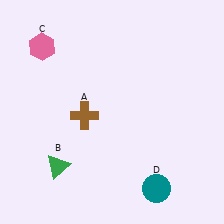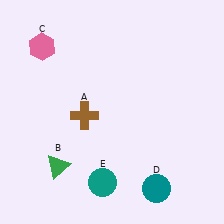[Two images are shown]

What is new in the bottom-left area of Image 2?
A teal circle (E) was added in the bottom-left area of Image 2.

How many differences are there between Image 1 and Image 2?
There is 1 difference between the two images.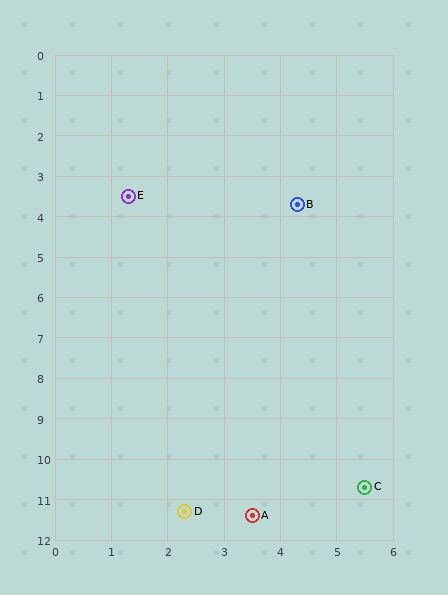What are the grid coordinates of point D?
Point D is at approximately (2.3, 11.3).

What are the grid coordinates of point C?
Point C is at approximately (5.5, 10.7).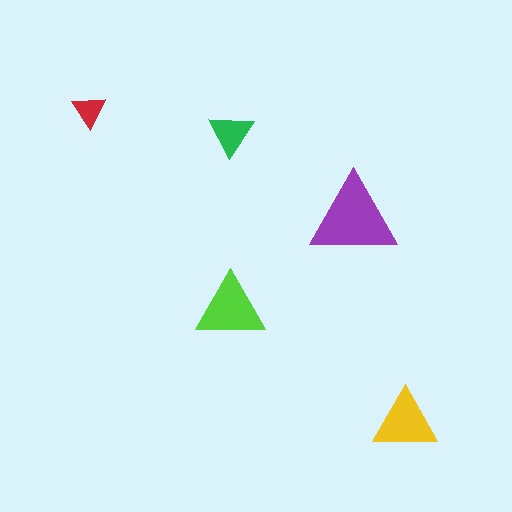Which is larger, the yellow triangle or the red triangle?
The yellow one.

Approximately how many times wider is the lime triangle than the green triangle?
About 1.5 times wider.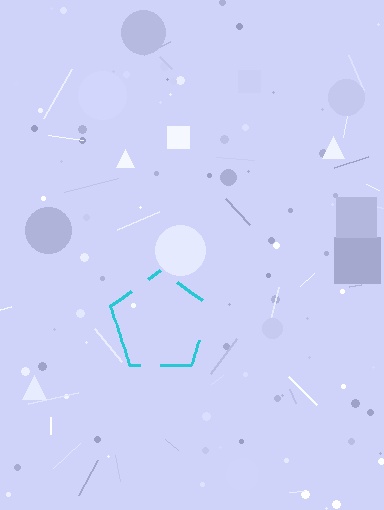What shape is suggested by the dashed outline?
The dashed outline suggests a pentagon.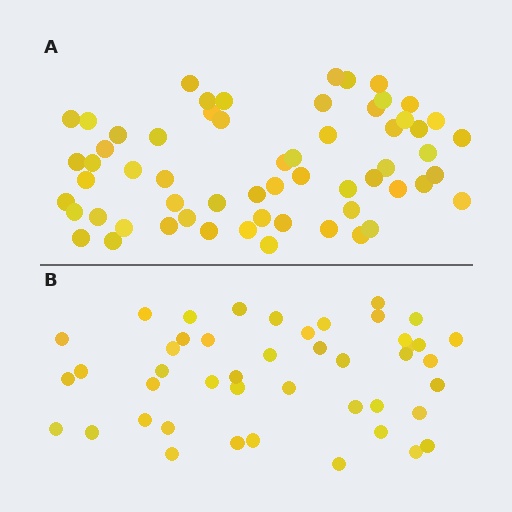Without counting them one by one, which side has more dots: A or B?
Region A (the top region) has more dots.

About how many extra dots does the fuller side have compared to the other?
Region A has approximately 15 more dots than region B.